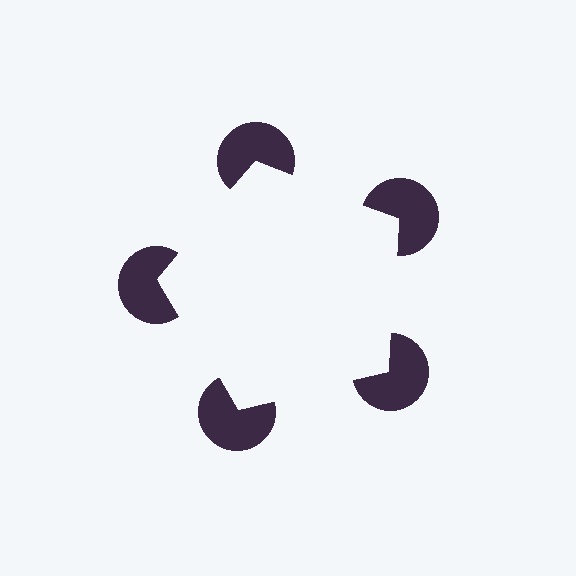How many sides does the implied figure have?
5 sides.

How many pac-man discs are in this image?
There are 5 — one at each vertex of the illusory pentagon.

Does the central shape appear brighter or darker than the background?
It typically appears slightly brighter than the background, even though no actual brightness change is drawn.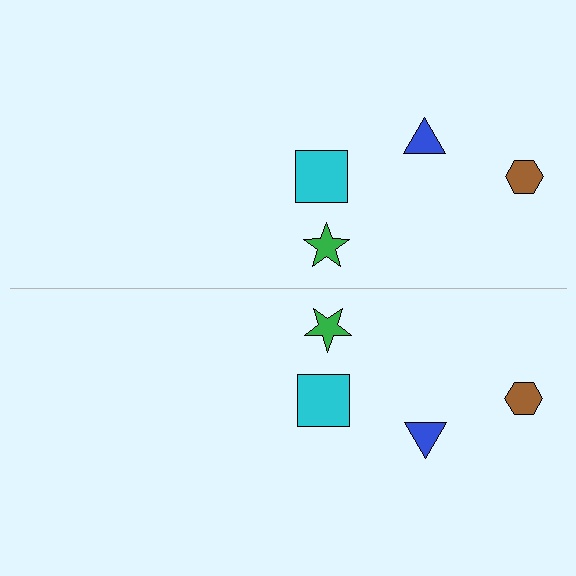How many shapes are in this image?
There are 8 shapes in this image.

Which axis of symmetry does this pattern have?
The pattern has a horizontal axis of symmetry running through the center of the image.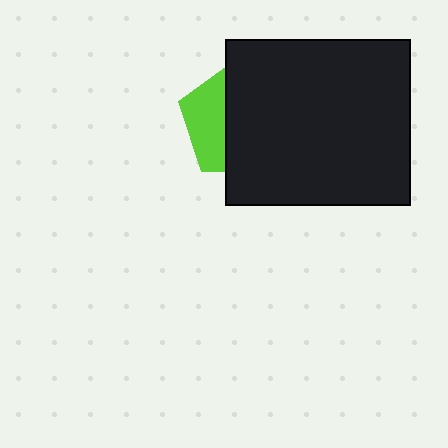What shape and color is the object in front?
The object in front is a black rectangle.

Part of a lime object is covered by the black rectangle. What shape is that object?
It is a pentagon.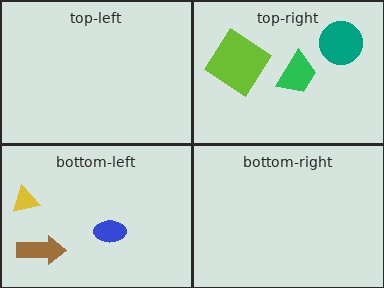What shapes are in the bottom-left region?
The blue ellipse, the yellow triangle, the brown arrow.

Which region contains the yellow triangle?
The bottom-left region.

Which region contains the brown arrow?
The bottom-left region.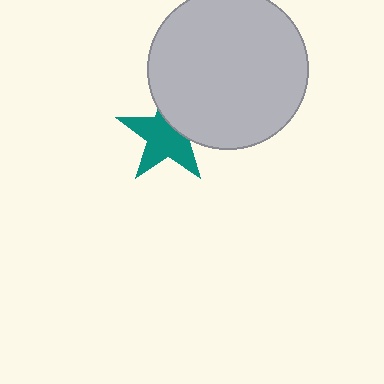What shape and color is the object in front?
The object in front is a light gray circle.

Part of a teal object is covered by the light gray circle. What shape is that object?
It is a star.